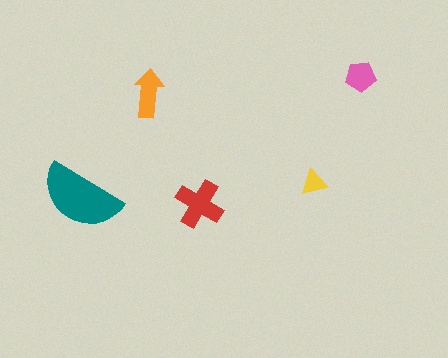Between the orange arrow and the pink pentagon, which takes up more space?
The orange arrow.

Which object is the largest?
The teal semicircle.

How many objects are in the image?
There are 5 objects in the image.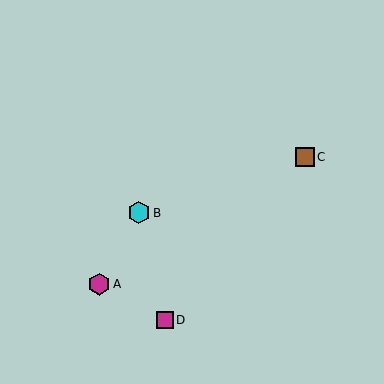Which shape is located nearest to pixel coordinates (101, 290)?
The magenta hexagon (labeled A) at (99, 284) is nearest to that location.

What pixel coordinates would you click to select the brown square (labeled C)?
Click at (305, 157) to select the brown square C.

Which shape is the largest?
The cyan hexagon (labeled B) is the largest.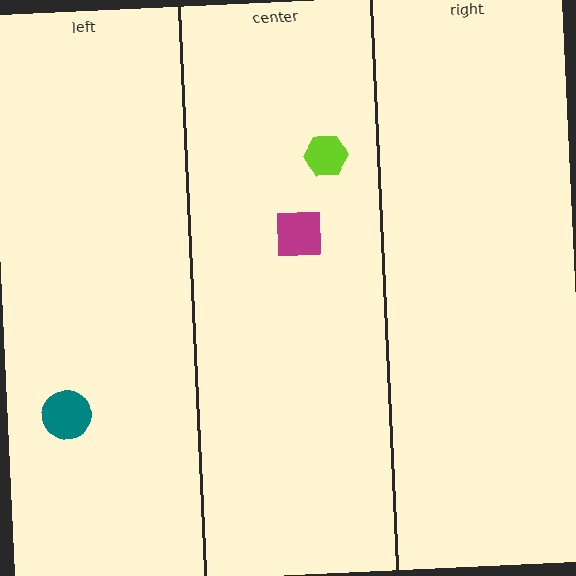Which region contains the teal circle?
The left region.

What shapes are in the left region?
The teal circle.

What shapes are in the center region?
The magenta square, the lime hexagon.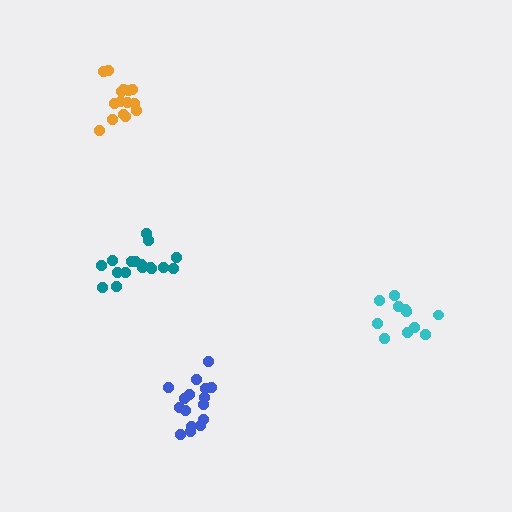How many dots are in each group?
Group 1: 15 dots, Group 2: 16 dots, Group 3: 11 dots, Group 4: 17 dots (59 total).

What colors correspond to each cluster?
The clusters are colored: orange, blue, cyan, teal.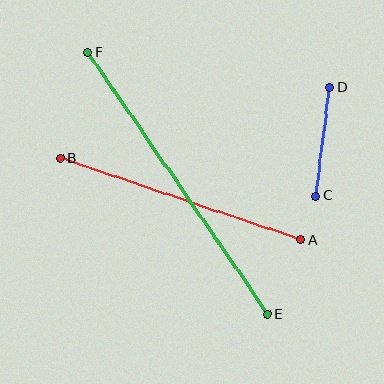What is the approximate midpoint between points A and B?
The midpoint is at approximately (181, 199) pixels.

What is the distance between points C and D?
The distance is approximately 110 pixels.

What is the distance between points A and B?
The distance is approximately 254 pixels.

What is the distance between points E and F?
The distance is approximately 318 pixels.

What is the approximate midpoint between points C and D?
The midpoint is at approximately (323, 142) pixels.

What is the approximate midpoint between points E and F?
The midpoint is at approximately (178, 183) pixels.